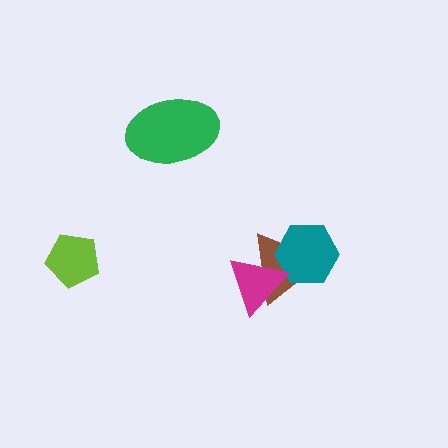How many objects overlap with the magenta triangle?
2 objects overlap with the magenta triangle.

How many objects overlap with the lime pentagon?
0 objects overlap with the lime pentagon.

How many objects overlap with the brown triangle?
2 objects overlap with the brown triangle.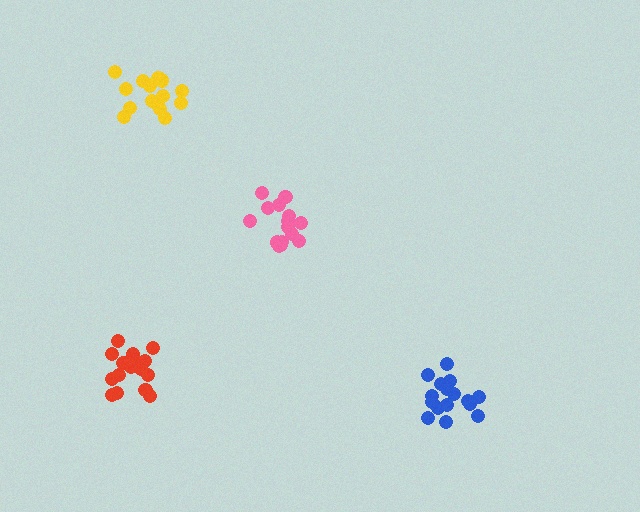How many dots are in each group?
Group 1: 19 dots, Group 2: 17 dots, Group 3: 15 dots, Group 4: 15 dots (66 total).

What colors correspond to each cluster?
The clusters are colored: red, blue, yellow, pink.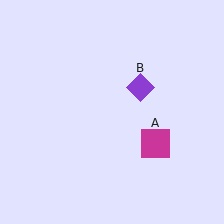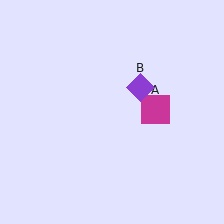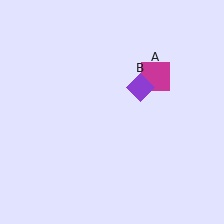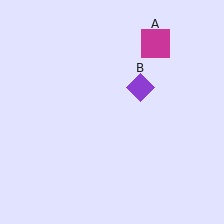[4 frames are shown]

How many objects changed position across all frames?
1 object changed position: magenta square (object A).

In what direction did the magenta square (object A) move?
The magenta square (object A) moved up.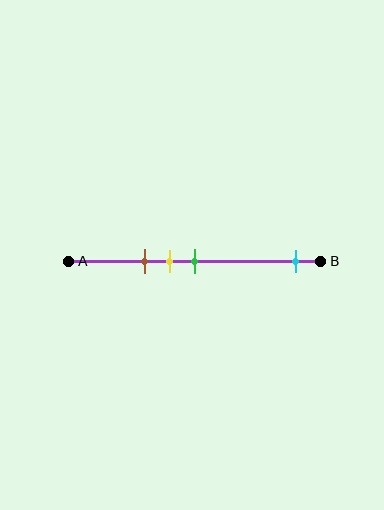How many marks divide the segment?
There are 4 marks dividing the segment.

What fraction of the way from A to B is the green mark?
The green mark is approximately 50% (0.5) of the way from A to B.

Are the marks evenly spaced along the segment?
No, the marks are not evenly spaced.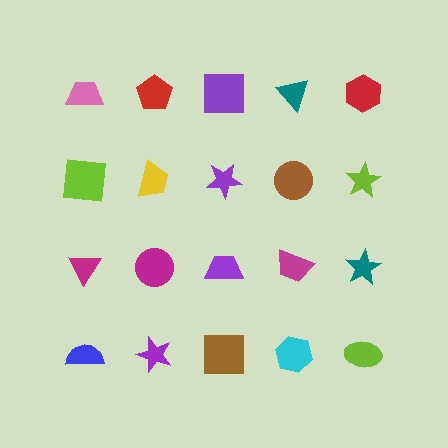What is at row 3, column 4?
A magenta trapezoid.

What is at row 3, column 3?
A purple trapezoid.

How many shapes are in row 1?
5 shapes.